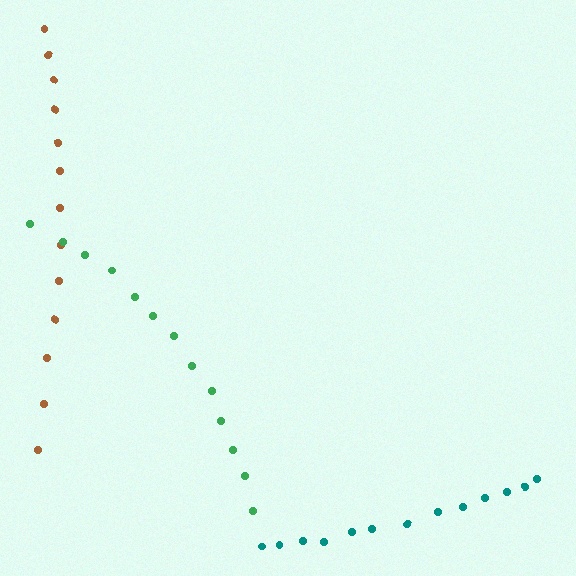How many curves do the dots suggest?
There are 3 distinct paths.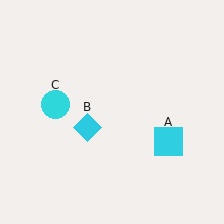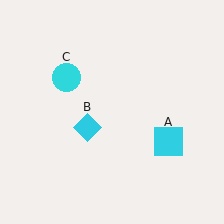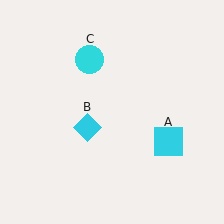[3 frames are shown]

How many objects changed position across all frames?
1 object changed position: cyan circle (object C).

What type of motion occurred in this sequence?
The cyan circle (object C) rotated clockwise around the center of the scene.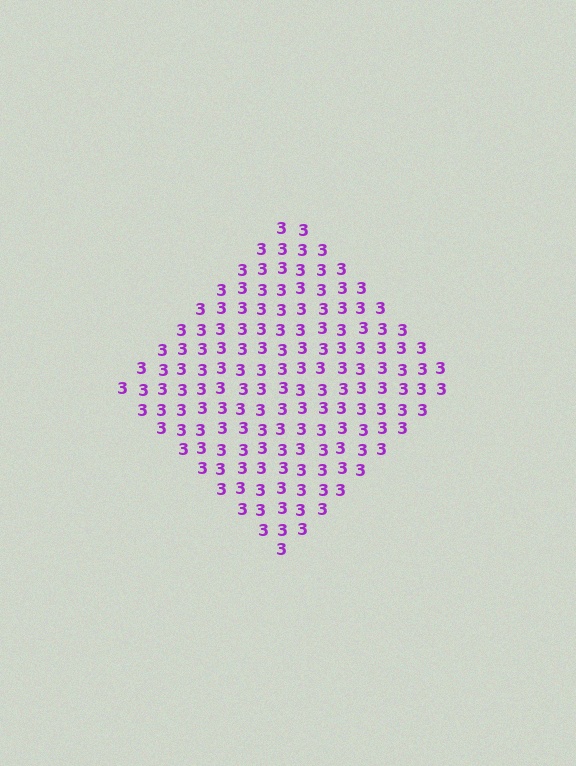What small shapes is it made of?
It is made of small digit 3's.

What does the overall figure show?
The overall figure shows a diamond.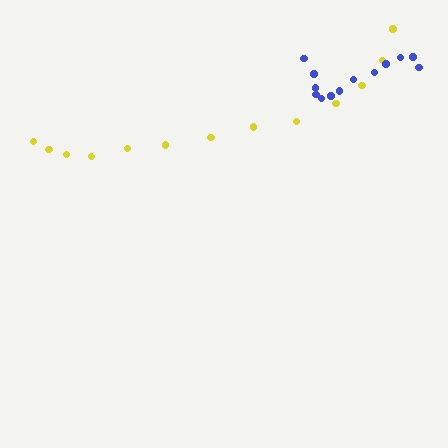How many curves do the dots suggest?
There are 2 distinct paths.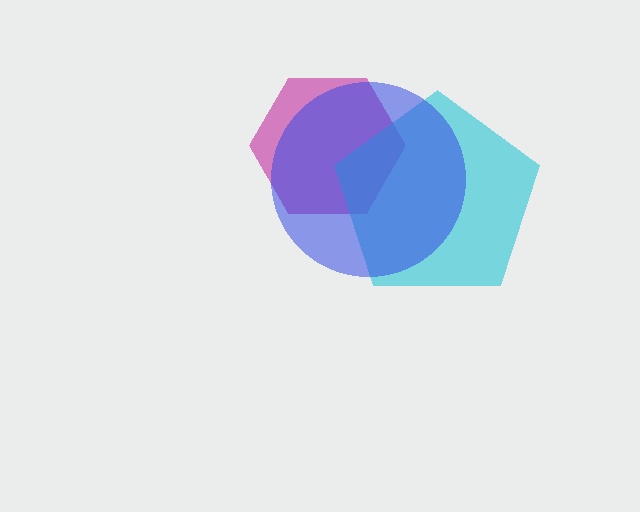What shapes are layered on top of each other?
The layered shapes are: a magenta hexagon, a cyan pentagon, a blue circle.